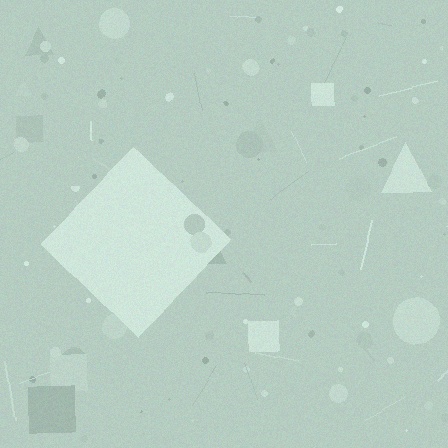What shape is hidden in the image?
A diamond is hidden in the image.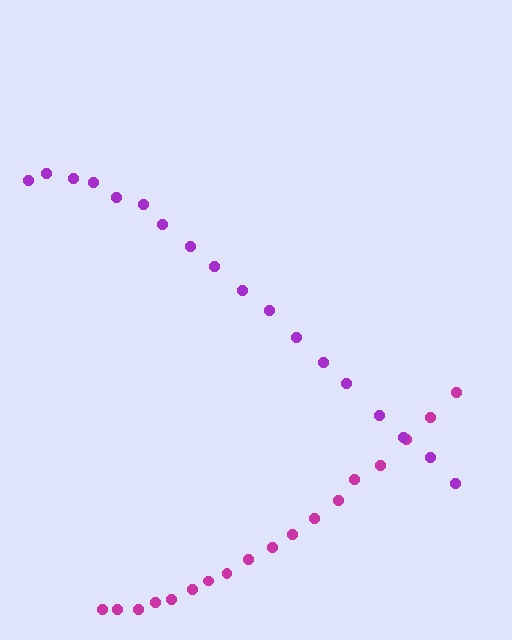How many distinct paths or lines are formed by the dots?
There are 2 distinct paths.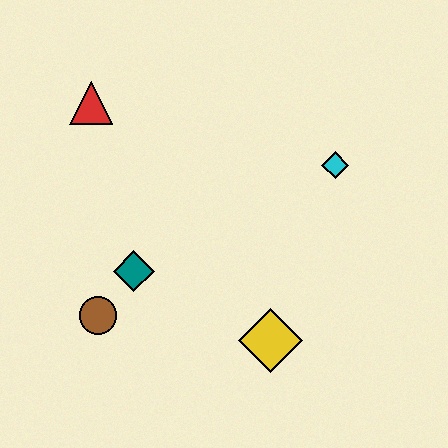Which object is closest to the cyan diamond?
The yellow diamond is closest to the cyan diamond.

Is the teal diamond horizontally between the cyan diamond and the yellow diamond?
No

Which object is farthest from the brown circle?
The cyan diamond is farthest from the brown circle.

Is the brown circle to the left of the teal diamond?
Yes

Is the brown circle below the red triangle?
Yes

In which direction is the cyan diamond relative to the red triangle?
The cyan diamond is to the right of the red triangle.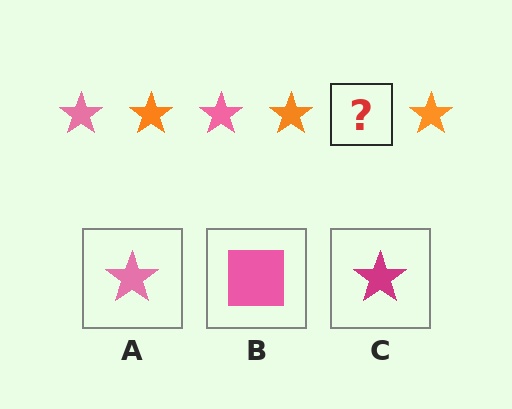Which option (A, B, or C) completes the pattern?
A.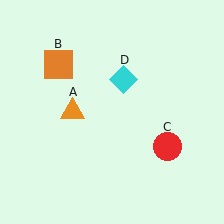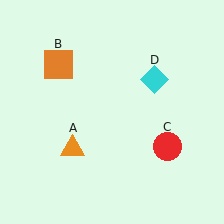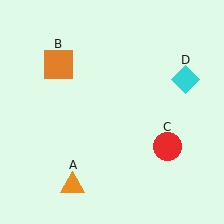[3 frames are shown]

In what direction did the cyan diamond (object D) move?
The cyan diamond (object D) moved right.